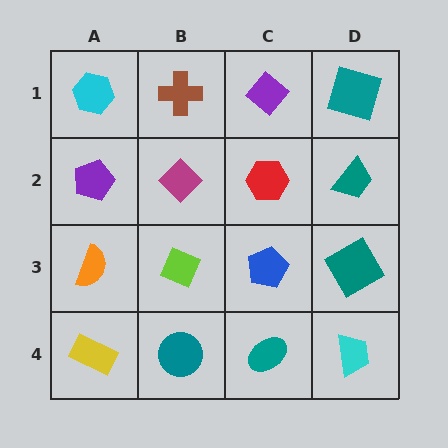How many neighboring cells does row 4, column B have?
3.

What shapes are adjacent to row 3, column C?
A red hexagon (row 2, column C), a teal ellipse (row 4, column C), a lime diamond (row 3, column B), a teal square (row 3, column D).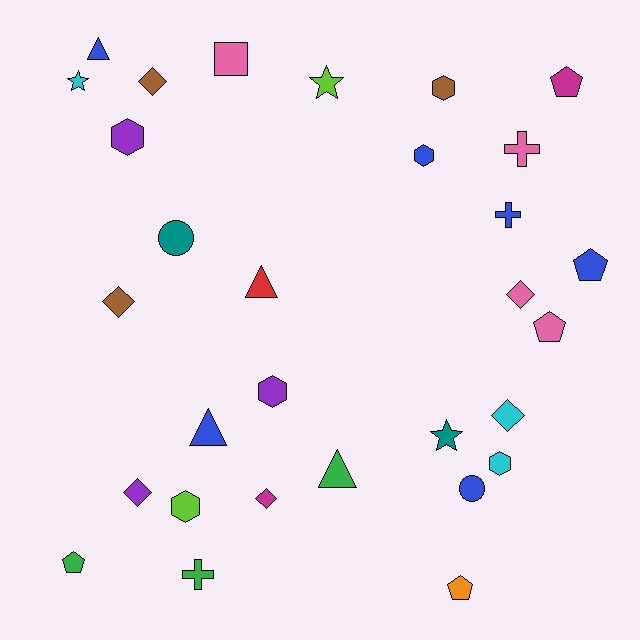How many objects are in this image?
There are 30 objects.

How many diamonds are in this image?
There are 6 diamonds.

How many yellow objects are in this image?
There are no yellow objects.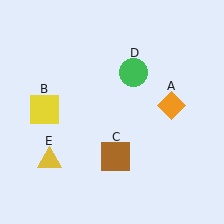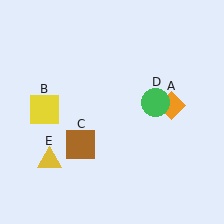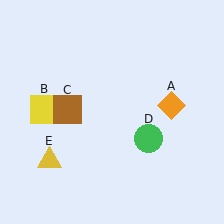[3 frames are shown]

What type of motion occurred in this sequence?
The brown square (object C), green circle (object D) rotated clockwise around the center of the scene.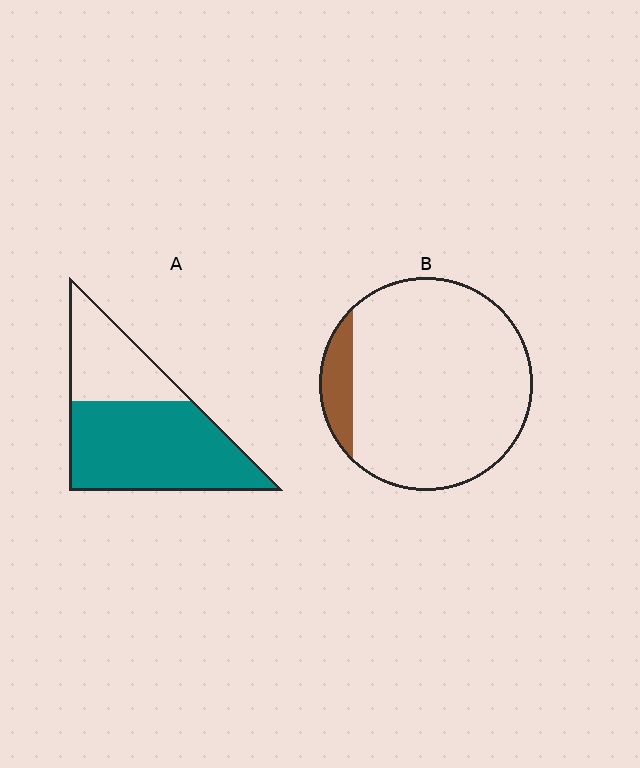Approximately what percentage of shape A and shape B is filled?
A is approximately 65% and B is approximately 10%.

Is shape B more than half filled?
No.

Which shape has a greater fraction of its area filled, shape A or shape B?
Shape A.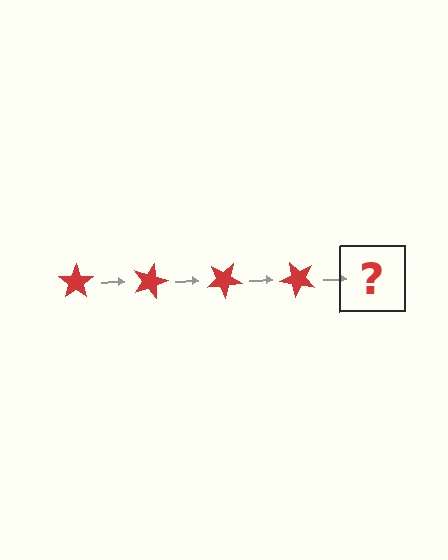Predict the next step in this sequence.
The next step is a red star rotated 60 degrees.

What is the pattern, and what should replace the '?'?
The pattern is that the star rotates 15 degrees each step. The '?' should be a red star rotated 60 degrees.